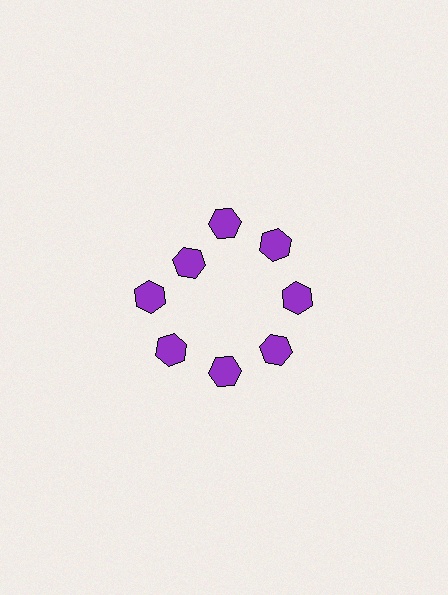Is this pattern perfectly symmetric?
No. The 8 purple hexagons are arranged in a ring, but one element near the 10 o'clock position is pulled inward toward the center, breaking the 8-fold rotational symmetry.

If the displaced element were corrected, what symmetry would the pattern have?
It would have 8-fold rotational symmetry — the pattern would map onto itself every 45 degrees.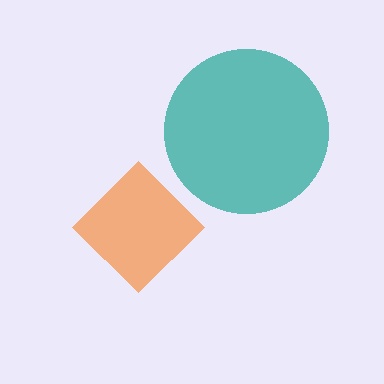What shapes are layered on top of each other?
The layered shapes are: an orange diamond, a teal circle.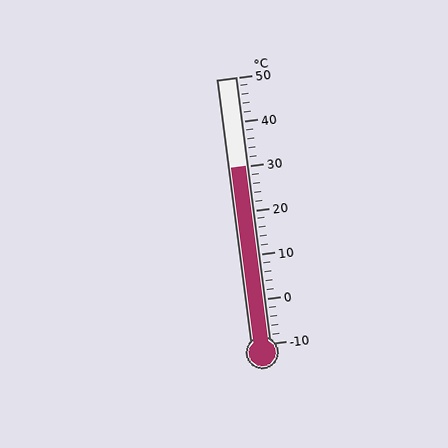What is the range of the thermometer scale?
The thermometer scale ranges from -10°C to 50°C.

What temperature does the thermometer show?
The thermometer shows approximately 30°C.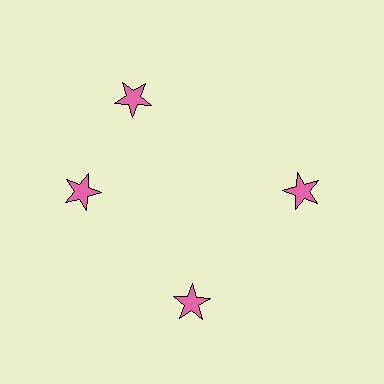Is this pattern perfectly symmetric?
No. The 4 pink stars are arranged in a ring, but one element near the 12 o'clock position is rotated out of alignment along the ring, breaking the 4-fold rotational symmetry.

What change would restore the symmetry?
The symmetry would be restored by rotating it back into even spacing with its neighbors so that all 4 stars sit at equal angles and equal distance from the center.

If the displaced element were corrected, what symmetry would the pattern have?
It would have 4-fold rotational symmetry — the pattern would map onto itself every 90 degrees.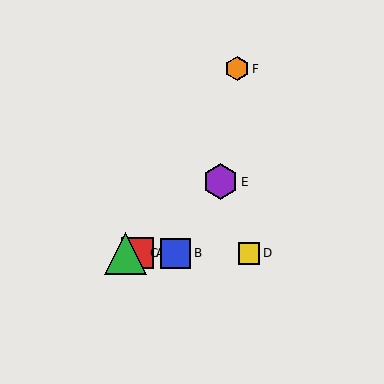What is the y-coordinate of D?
Object D is at y≈253.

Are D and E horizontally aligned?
No, D is at y≈253 and E is at y≈182.